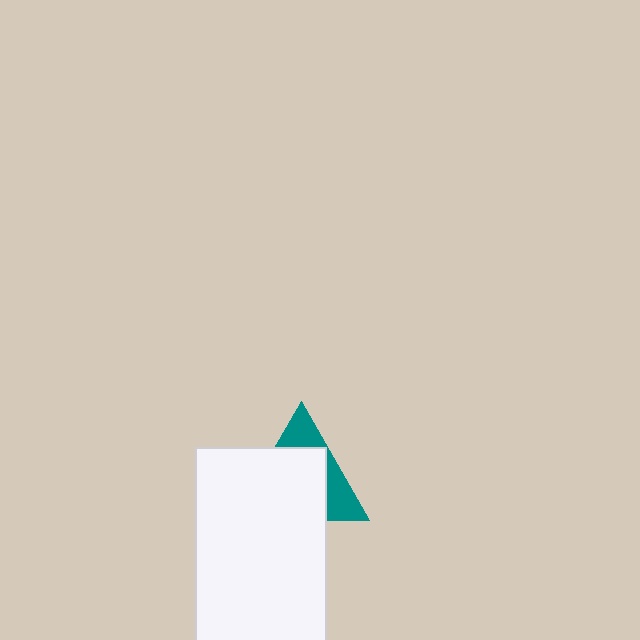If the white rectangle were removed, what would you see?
You would see the complete teal triangle.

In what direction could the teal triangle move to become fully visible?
The teal triangle could move up. That would shift it out from behind the white rectangle entirely.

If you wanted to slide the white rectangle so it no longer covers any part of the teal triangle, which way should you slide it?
Slide it down — that is the most direct way to separate the two shapes.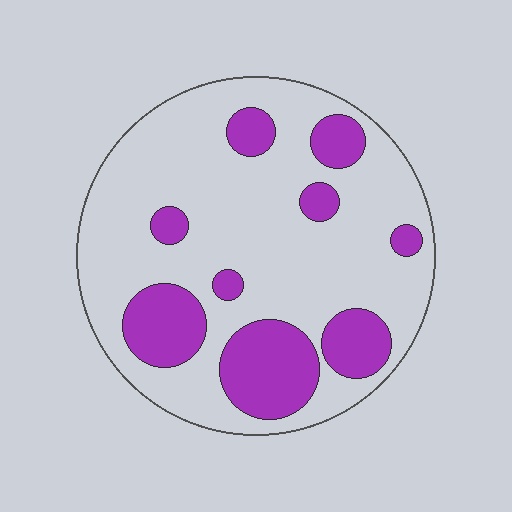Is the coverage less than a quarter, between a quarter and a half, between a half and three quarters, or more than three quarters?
Between a quarter and a half.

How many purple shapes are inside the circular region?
9.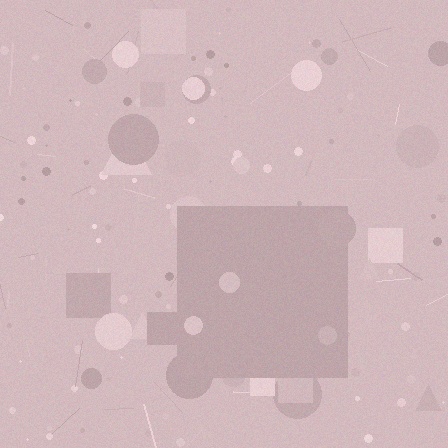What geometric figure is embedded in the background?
A square is embedded in the background.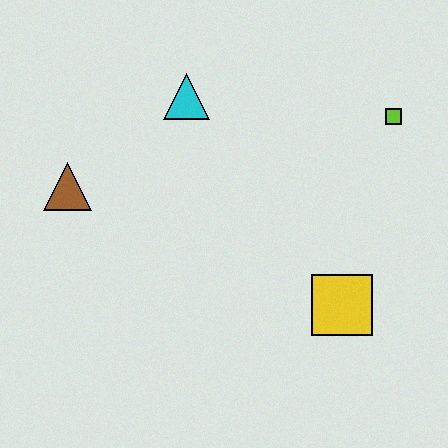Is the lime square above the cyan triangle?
No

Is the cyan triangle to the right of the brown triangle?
Yes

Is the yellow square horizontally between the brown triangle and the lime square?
Yes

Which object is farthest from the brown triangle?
The lime square is farthest from the brown triangle.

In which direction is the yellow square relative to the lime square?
The yellow square is below the lime square.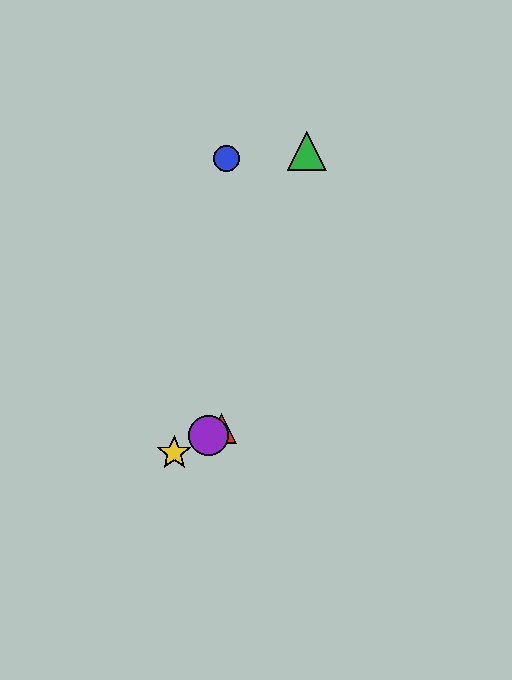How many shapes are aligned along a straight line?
3 shapes (the red triangle, the yellow star, the purple circle) are aligned along a straight line.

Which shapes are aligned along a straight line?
The red triangle, the yellow star, the purple circle are aligned along a straight line.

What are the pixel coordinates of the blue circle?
The blue circle is at (226, 159).